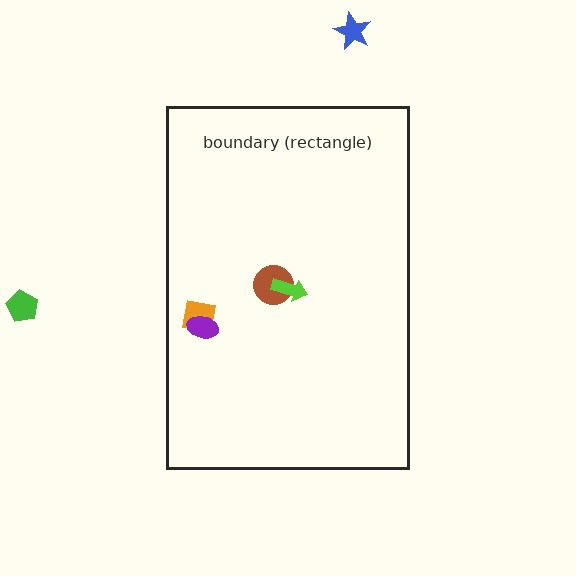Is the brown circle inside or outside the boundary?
Inside.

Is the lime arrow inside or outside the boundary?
Inside.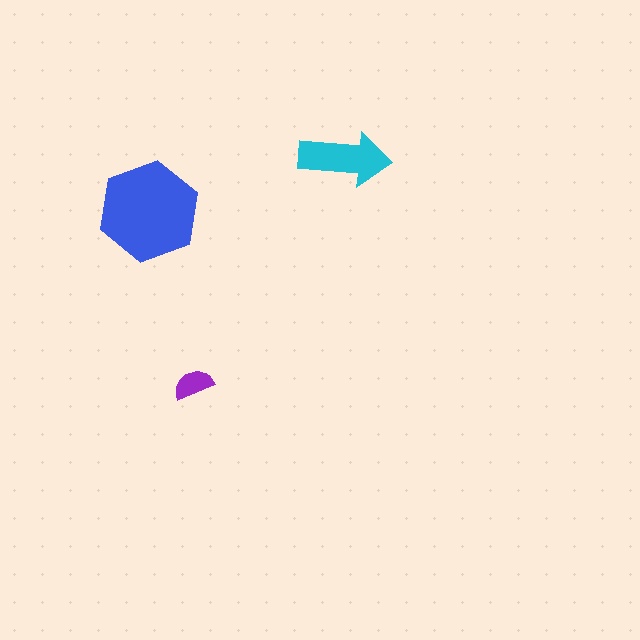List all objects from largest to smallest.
The blue hexagon, the cyan arrow, the purple semicircle.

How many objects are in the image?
There are 3 objects in the image.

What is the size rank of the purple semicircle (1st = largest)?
3rd.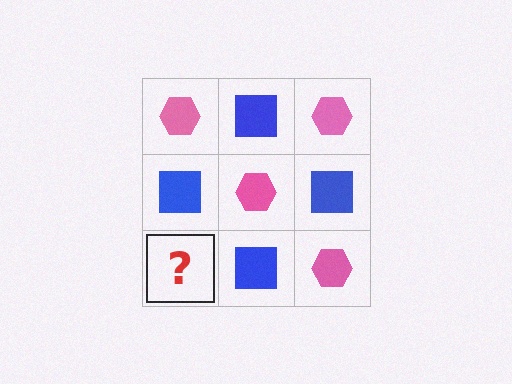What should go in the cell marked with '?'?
The missing cell should contain a pink hexagon.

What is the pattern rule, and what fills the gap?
The rule is that it alternates pink hexagon and blue square in a checkerboard pattern. The gap should be filled with a pink hexagon.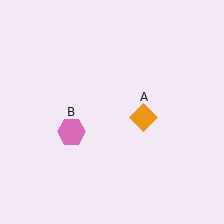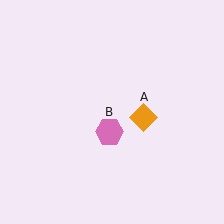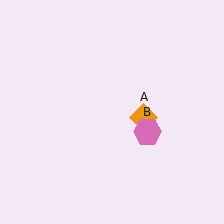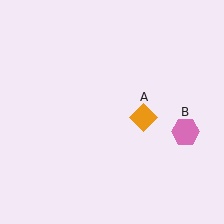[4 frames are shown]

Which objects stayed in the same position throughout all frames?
Orange diamond (object A) remained stationary.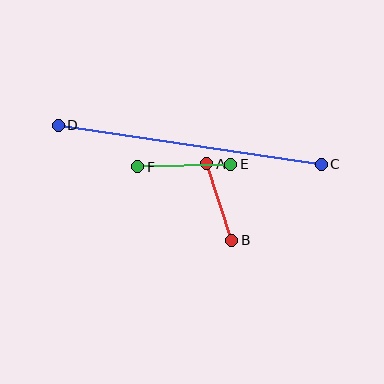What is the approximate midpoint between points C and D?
The midpoint is at approximately (190, 145) pixels.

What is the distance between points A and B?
The distance is approximately 80 pixels.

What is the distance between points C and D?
The distance is approximately 266 pixels.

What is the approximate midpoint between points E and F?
The midpoint is at approximately (184, 166) pixels.